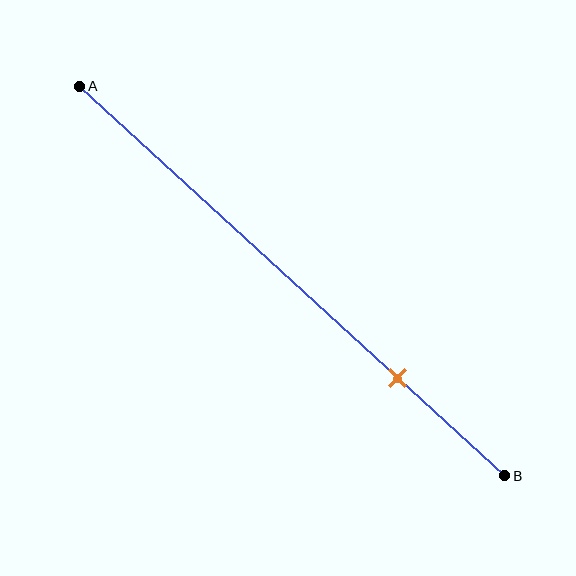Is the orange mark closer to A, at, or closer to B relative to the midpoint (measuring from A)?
The orange mark is closer to point B than the midpoint of segment AB.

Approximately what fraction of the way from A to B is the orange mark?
The orange mark is approximately 75% of the way from A to B.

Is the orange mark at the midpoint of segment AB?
No, the mark is at about 75% from A, not at the 50% midpoint.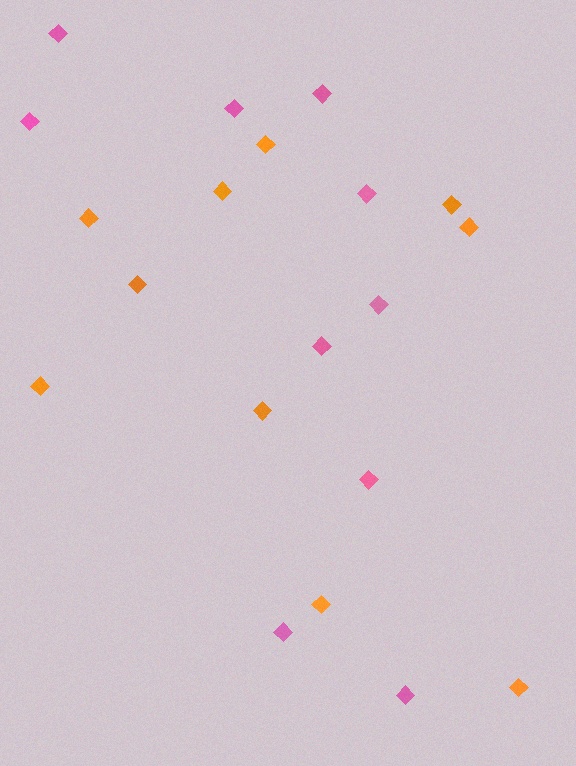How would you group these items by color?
There are 2 groups: one group of pink diamonds (10) and one group of orange diamonds (10).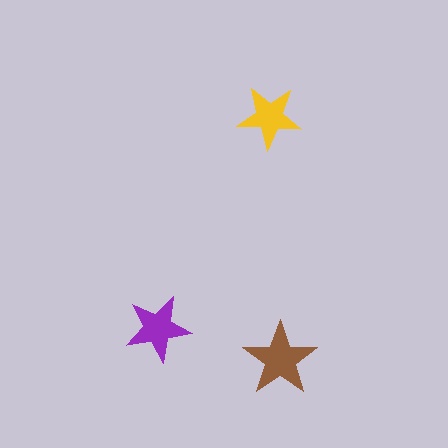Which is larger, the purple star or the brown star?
The brown one.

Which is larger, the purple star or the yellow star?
The purple one.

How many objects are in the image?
There are 3 objects in the image.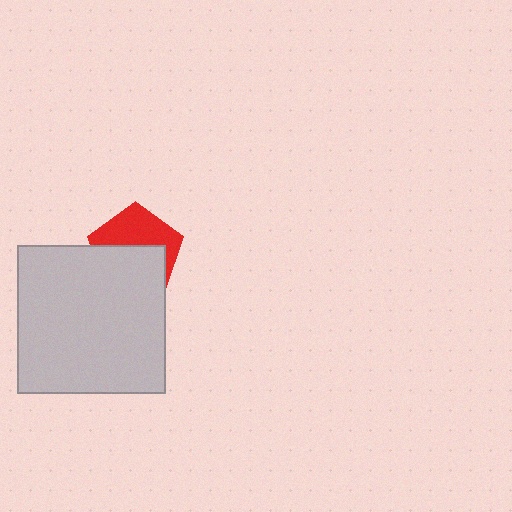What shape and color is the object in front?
The object in front is a light gray square.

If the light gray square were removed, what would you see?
You would see the complete red pentagon.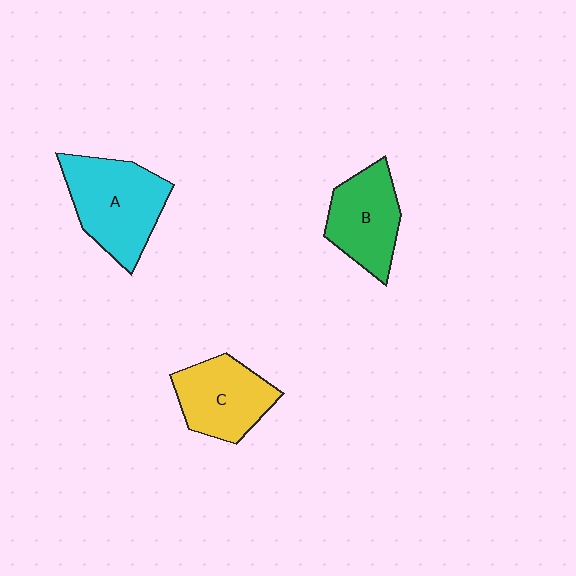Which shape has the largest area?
Shape A (cyan).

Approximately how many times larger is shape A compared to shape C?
Approximately 1.3 times.